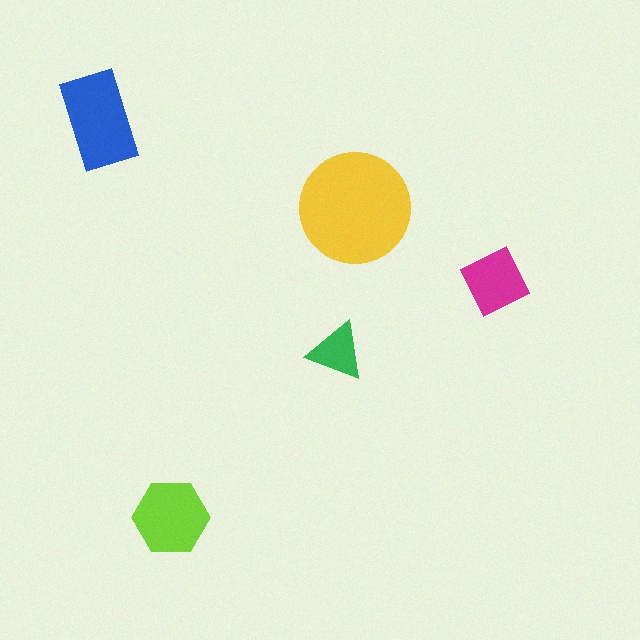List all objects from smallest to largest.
The green triangle, the magenta diamond, the lime hexagon, the blue rectangle, the yellow circle.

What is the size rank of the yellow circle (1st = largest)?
1st.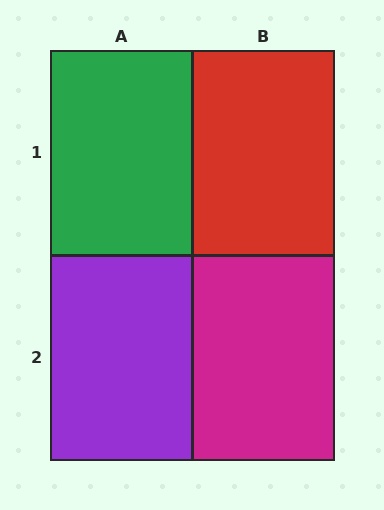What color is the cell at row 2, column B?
Magenta.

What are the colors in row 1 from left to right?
Green, red.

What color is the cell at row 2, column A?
Purple.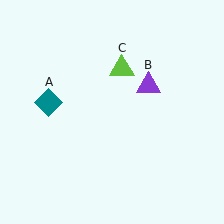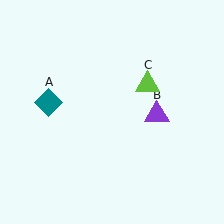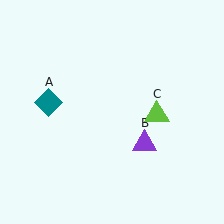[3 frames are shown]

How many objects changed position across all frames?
2 objects changed position: purple triangle (object B), lime triangle (object C).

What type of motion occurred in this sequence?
The purple triangle (object B), lime triangle (object C) rotated clockwise around the center of the scene.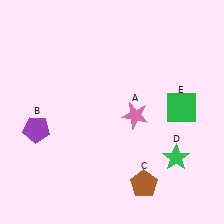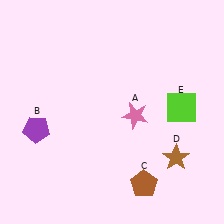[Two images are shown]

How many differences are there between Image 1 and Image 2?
There are 2 differences between the two images.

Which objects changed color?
D changed from green to brown. E changed from green to lime.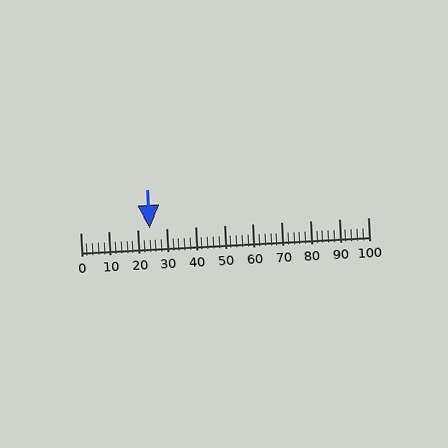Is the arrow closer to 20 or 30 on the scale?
The arrow is closer to 20.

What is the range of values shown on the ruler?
The ruler shows values from 0 to 100.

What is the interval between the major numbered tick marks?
The major tick marks are spaced 10 units apart.